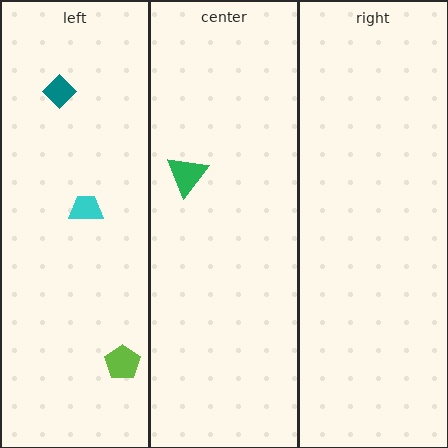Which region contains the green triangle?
The center region.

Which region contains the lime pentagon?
The left region.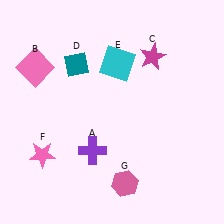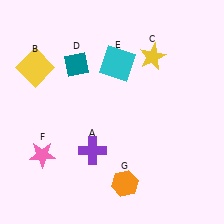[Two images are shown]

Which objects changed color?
B changed from pink to yellow. C changed from magenta to yellow. G changed from pink to orange.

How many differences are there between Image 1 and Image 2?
There are 3 differences between the two images.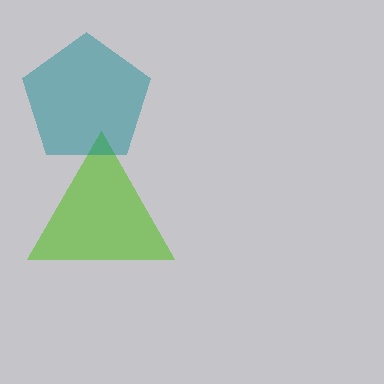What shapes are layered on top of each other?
The layered shapes are: a lime triangle, a teal pentagon.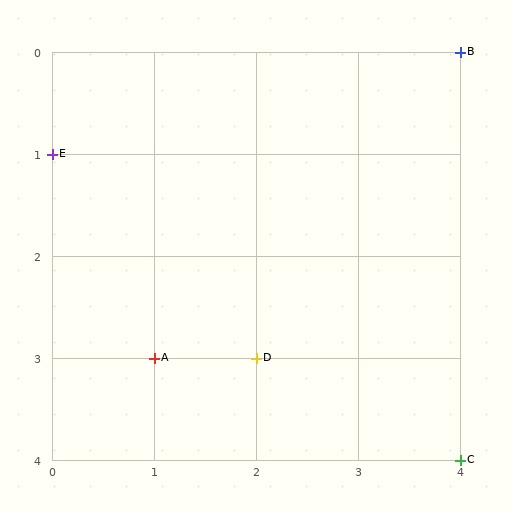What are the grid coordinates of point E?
Point E is at grid coordinates (0, 1).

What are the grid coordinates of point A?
Point A is at grid coordinates (1, 3).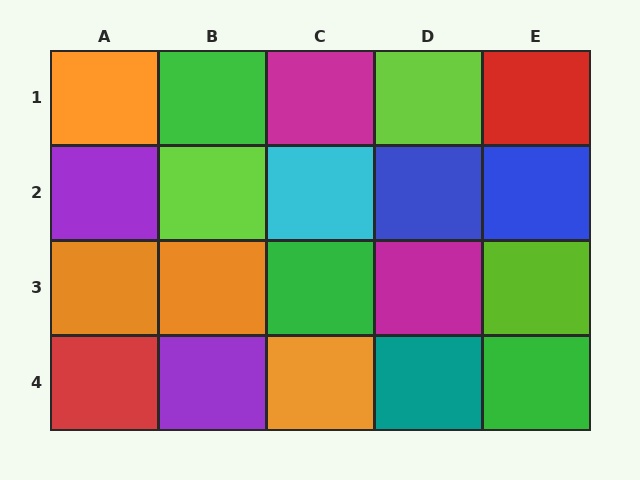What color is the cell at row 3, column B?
Orange.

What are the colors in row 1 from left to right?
Orange, green, magenta, lime, red.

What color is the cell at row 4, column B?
Purple.